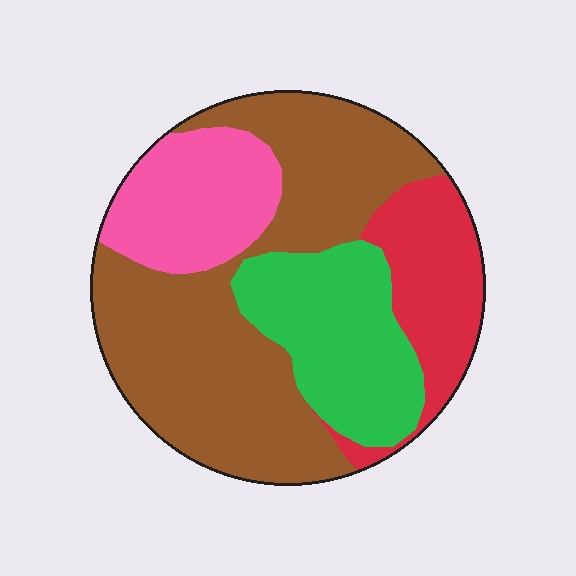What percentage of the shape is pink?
Pink takes up about one sixth (1/6) of the shape.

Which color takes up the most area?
Brown, at roughly 45%.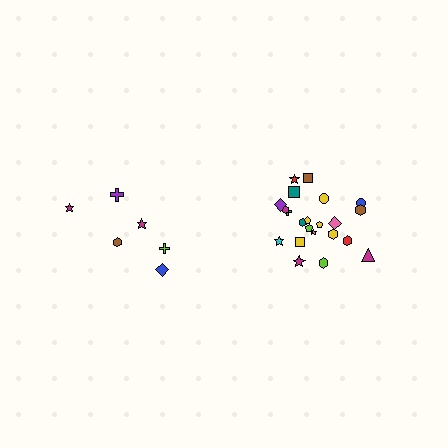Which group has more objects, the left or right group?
The right group.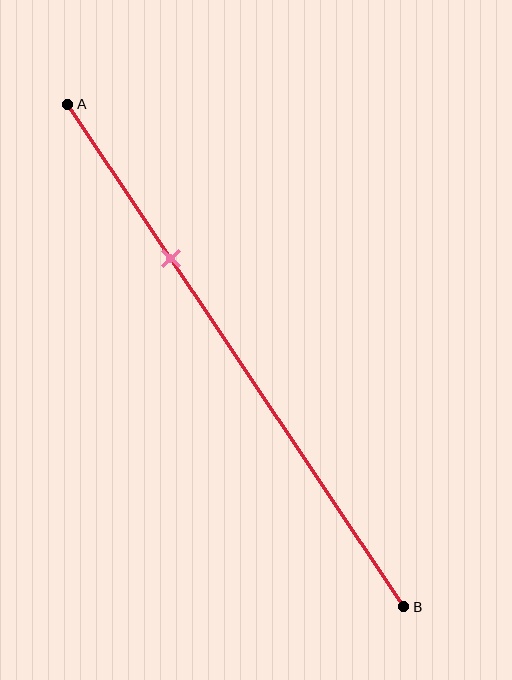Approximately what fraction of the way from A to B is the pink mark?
The pink mark is approximately 30% of the way from A to B.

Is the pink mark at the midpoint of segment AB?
No, the mark is at about 30% from A, not at the 50% midpoint.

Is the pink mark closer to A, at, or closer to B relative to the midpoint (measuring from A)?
The pink mark is closer to point A than the midpoint of segment AB.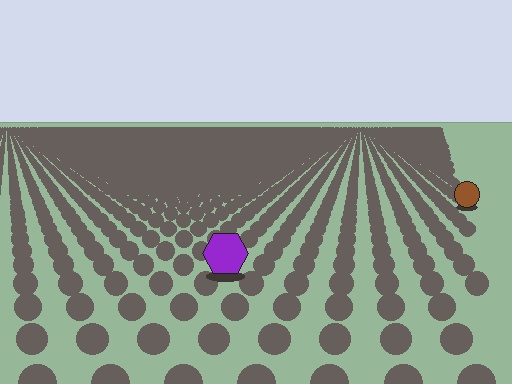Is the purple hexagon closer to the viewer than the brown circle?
Yes. The purple hexagon is closer — you can tell from the texture gradient: the ground texture is coarser near it.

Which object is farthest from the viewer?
The brown circle is farthest from the viewer. It appears smaller and the ground texture around it is denser.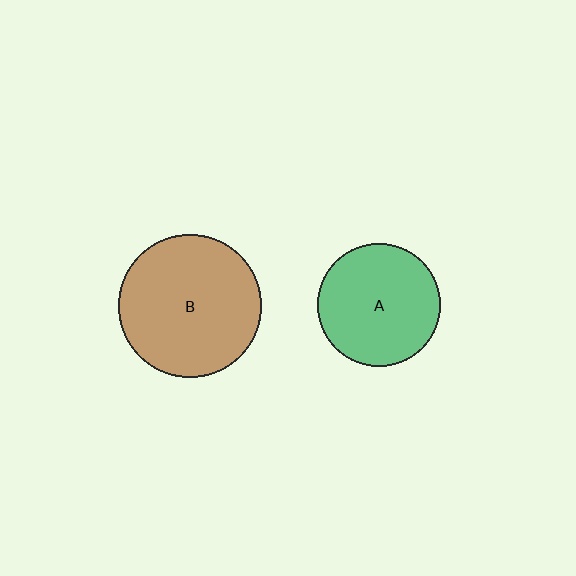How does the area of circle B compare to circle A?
Approximately 1.4 times.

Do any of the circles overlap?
No, none of the circles overlap.